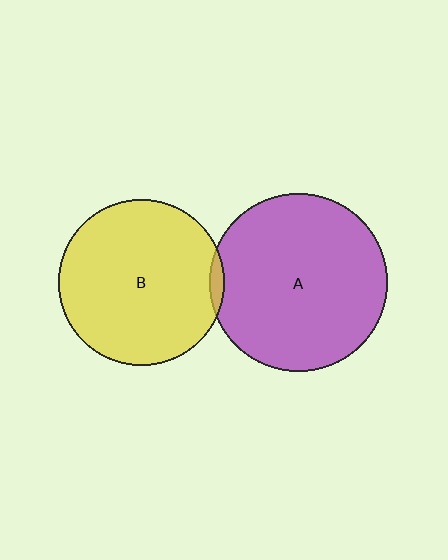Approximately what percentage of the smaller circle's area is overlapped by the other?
Approximately 5%.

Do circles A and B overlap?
Yes.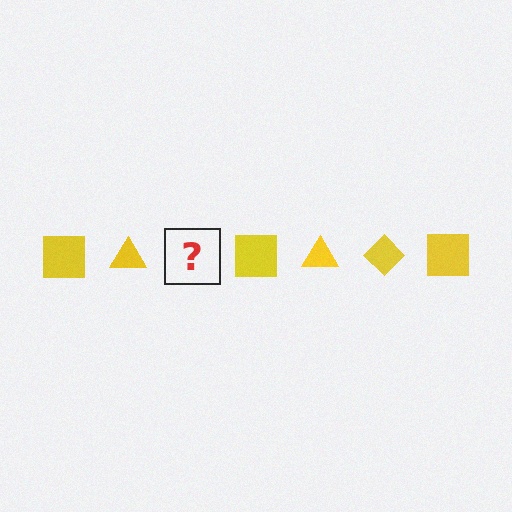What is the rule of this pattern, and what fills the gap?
The rule is that the pattern cycles through square, triangle, diamond shapes in yellow. The gap should be filled with a yellow diamond.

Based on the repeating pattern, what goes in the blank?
The blank should be a yellow diamond.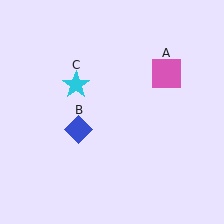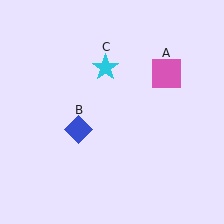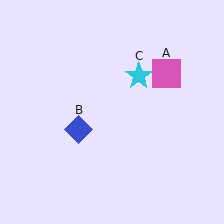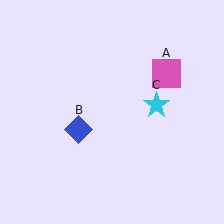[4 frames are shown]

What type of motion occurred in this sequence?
The cyan star (object C) rotated clockwise around the center of the scene.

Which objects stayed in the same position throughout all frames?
Pink square (object A) and blue diamond (object B) remained stationary.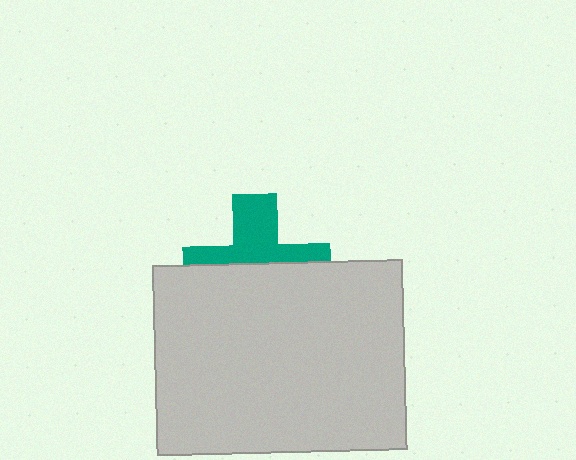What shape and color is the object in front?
The object in front is a light gray rectangle.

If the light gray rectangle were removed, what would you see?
You would see the complete teal cross.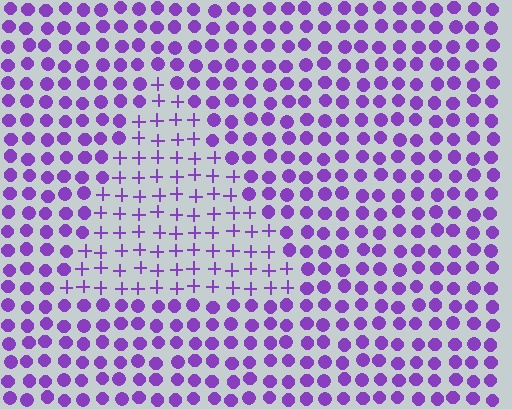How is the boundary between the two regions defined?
The boundary is defined by a change in element shape: plus signs inside vs. circles outside. All elements share the same color and spacing.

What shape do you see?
I see a triangle.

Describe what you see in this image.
The image is filled with small purple elements arranged in a uniform grid. A triangle-shaped region contains plus signs, while the surrounding area contains circles. The boundary is defined purely by the change in element shape.